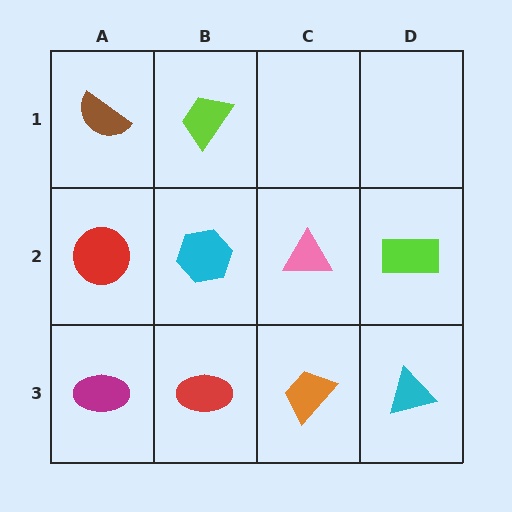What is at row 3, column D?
A cyan triangle.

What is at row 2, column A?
A red circle.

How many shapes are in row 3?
4 shapes.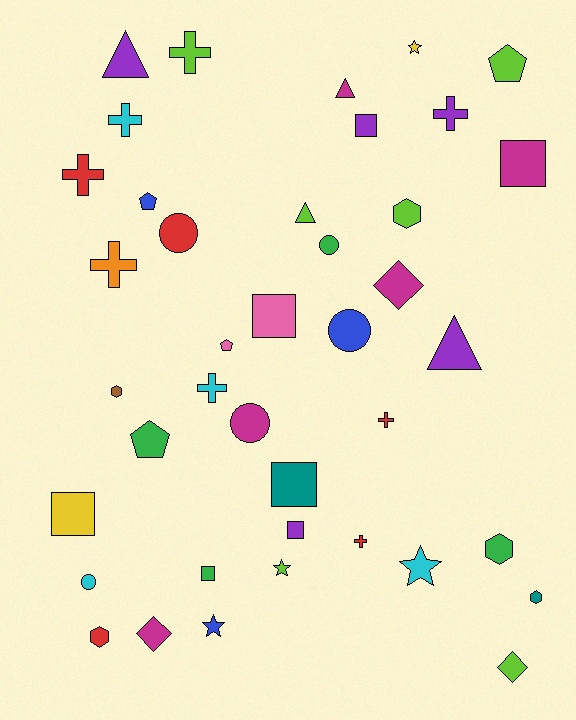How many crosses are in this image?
There are 8 crosses.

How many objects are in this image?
There are 40 objects.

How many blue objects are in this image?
There are 3 blue objects.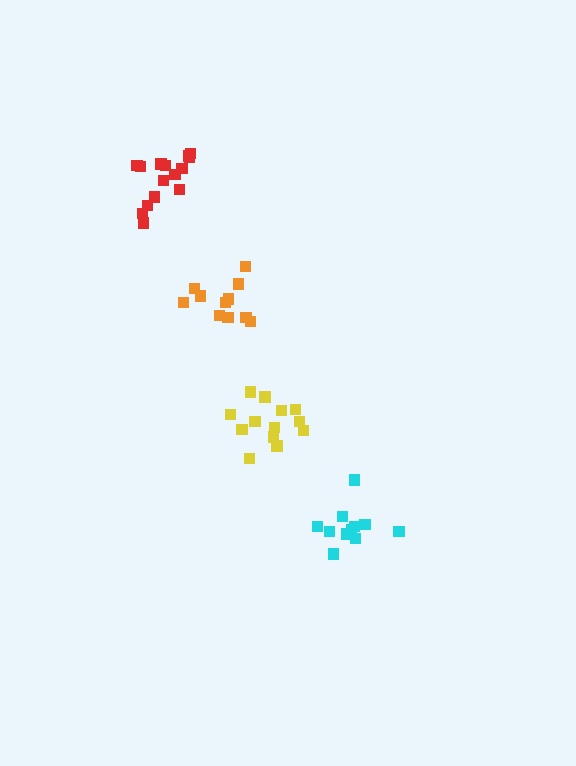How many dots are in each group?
Group 1: 15 dots, Group 2: 13 dots, Group 3: 11 dots, Group 4: 11 dots (50 total).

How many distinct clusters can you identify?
There are 4 distinct clusters.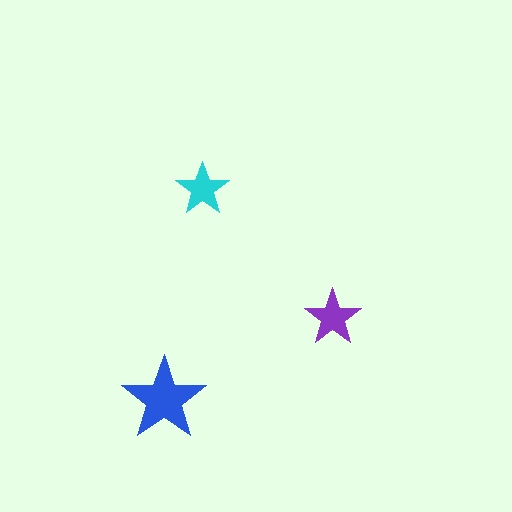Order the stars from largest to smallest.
the blue one, the purple one, the cyan one.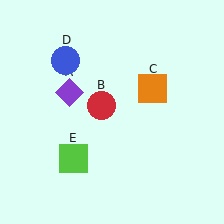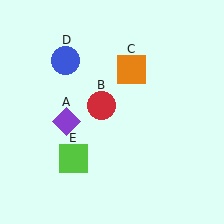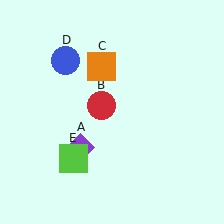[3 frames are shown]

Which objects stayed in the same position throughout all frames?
Red circle (object B) and blue circle (object D) and lime square (object E) remained stationary.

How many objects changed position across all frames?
2 objects changed position: purple diamond (object A), orange square (object C).